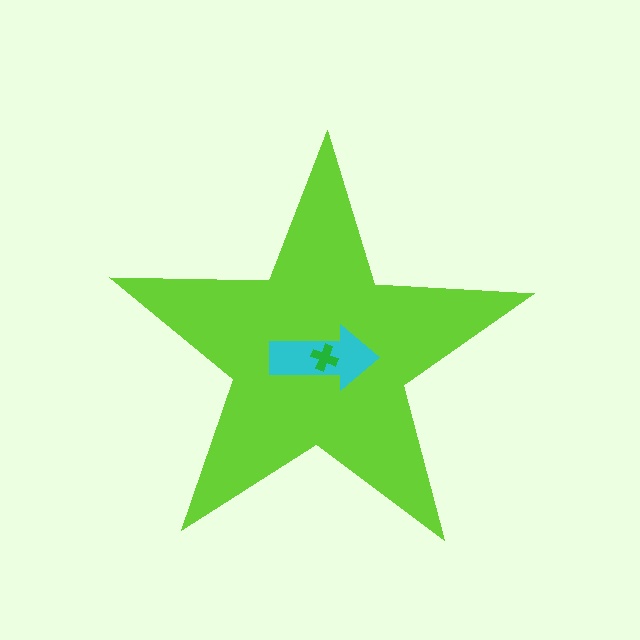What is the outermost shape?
The lime star.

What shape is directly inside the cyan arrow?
The green cross.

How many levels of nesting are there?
3.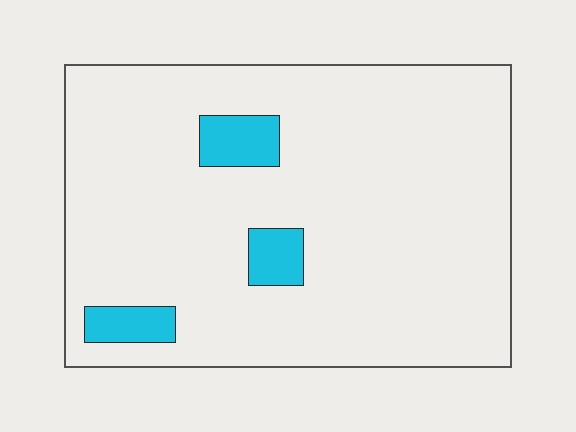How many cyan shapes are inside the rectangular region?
3.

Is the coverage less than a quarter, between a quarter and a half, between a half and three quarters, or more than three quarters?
Less than a quarter.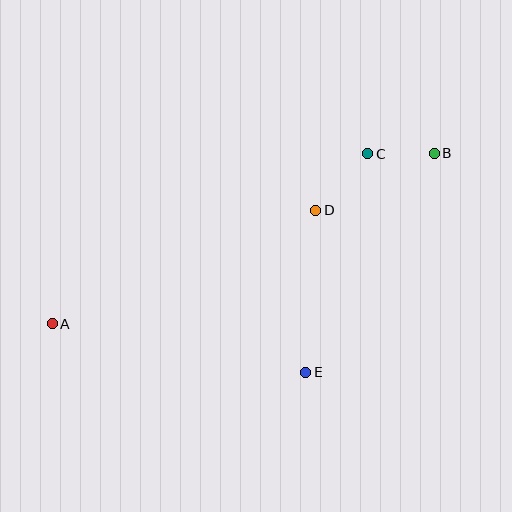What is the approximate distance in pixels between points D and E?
The distance between D and E is approximately 163 pixels.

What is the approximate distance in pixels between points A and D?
The distance between A and D is approximately 287 pixels.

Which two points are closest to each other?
Points B and C are closest to each other.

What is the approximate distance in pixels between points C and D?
The distance between C and D is approximately 77 pixels.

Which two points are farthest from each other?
Points A and B are farthest from each other.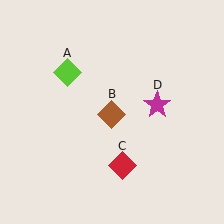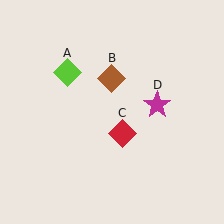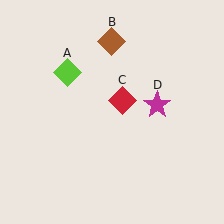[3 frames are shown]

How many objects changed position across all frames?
2 objects changed position: brown diamond (object B), red diamond (object C).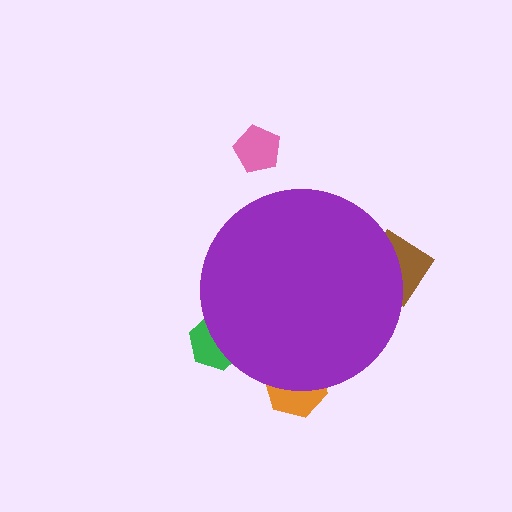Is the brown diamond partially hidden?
Yes, the brown diamond is partially hidden behind the purple circle.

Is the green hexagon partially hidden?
Yes, the green hexagon is partially hidden behind the purple circle.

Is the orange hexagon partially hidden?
Yes, the orange hexagon is partially hidden behind the purple circle.